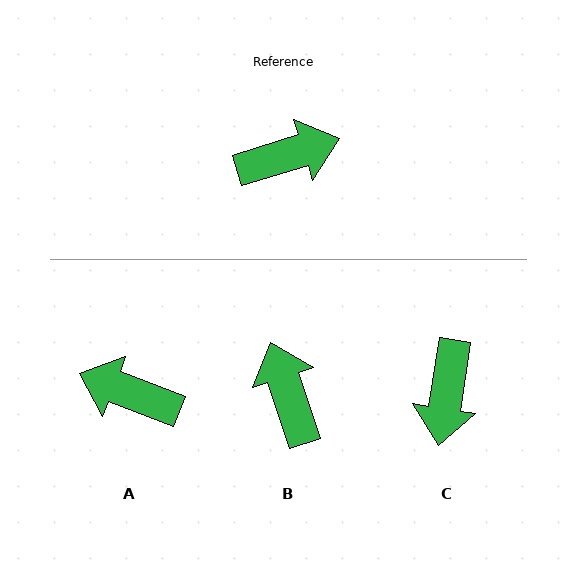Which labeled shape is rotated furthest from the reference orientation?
A, about 142 degrees away.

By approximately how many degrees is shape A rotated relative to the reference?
Approximately 142 degrees counter-clockwise.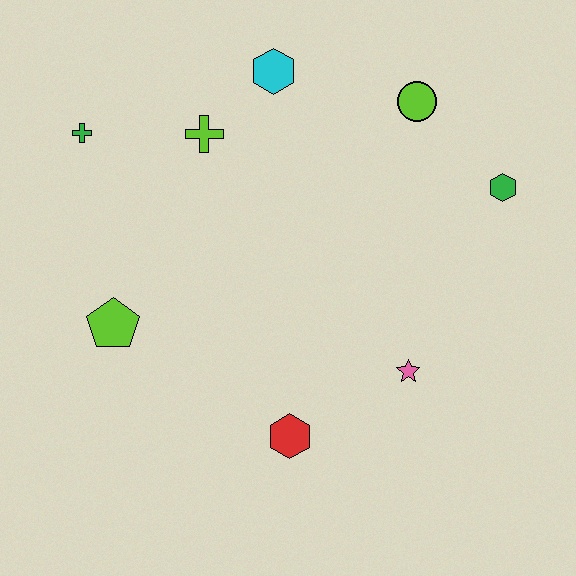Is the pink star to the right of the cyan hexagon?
Yes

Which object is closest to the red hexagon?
The pink star is closest to the red hexagon.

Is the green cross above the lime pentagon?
Yes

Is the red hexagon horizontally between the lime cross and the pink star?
Yes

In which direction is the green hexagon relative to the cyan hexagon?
The green hexagon is to the right of the cyan hexagon.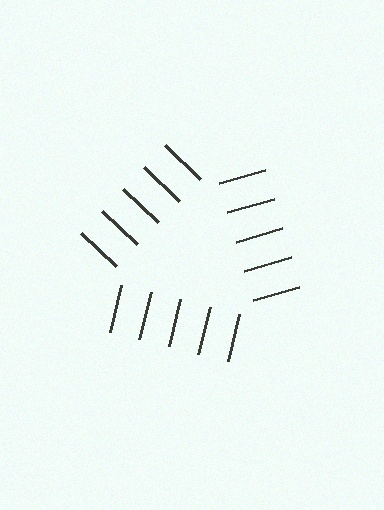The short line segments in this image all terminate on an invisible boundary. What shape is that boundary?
An illusory triangle — the line segments terminate on its edges but no continuous stroke is drawn.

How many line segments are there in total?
15 — 5 along each of the 3 edges.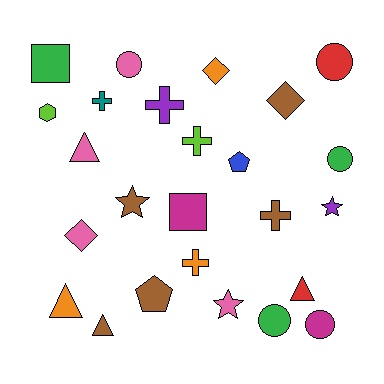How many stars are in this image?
There are 3 stars.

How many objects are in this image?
There are 25 objects.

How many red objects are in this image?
There are 2 red objects.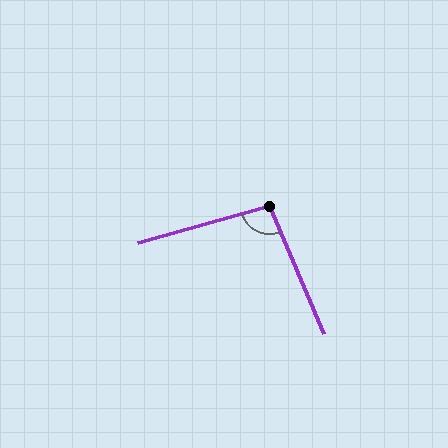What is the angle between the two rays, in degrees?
Approximately 97 degrees.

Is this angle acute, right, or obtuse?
It is obtuse.